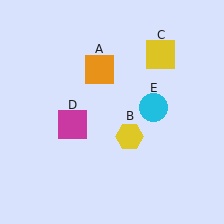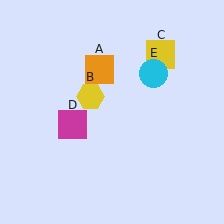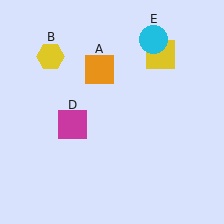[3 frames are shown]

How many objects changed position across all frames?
2 objects changed position: yellow hexagon (object B), cyan circle (object E).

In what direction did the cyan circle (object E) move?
The cyan circle (object E) moved up.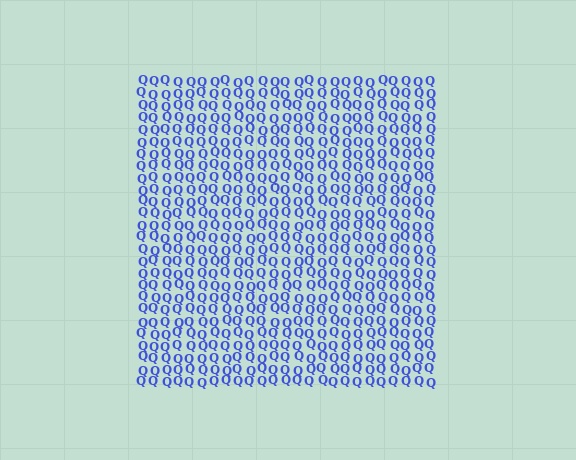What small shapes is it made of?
It is made of small letter Q's.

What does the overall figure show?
The overall figure shows a square.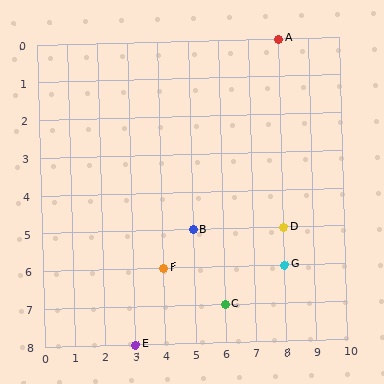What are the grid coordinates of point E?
Point E is at grid coordinates (3, 8).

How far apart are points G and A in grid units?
Points G and A are 6 rows apart.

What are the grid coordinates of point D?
Point D is at grid coordinates (8, 5).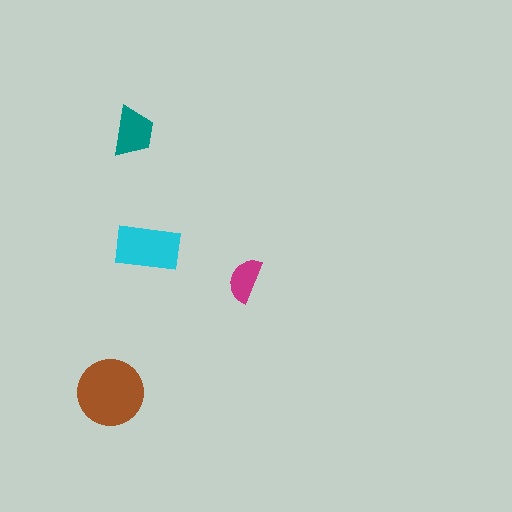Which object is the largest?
The brown circle.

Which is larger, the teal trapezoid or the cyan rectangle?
The cyan rectangle.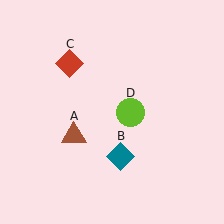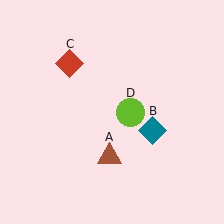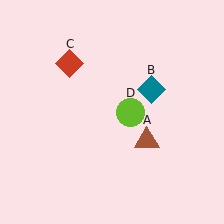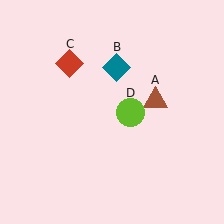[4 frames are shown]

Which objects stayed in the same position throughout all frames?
Red diamond (object C) and lime circle (object D) remained stationary.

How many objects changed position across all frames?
2 objects changed position: brown triangle (object A), teal diamond (object B).